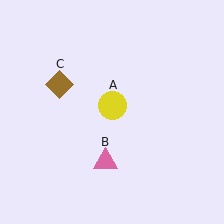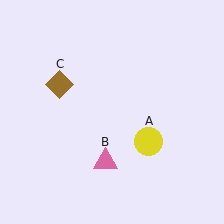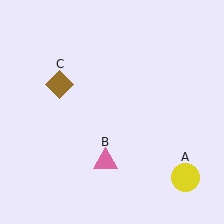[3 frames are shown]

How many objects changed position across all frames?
1 object changed position: yellow circle (object A).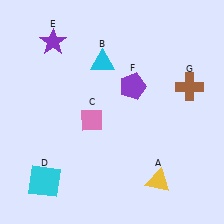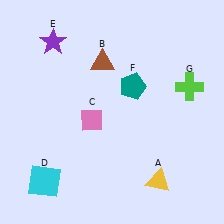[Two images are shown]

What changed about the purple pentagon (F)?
In Image 1, F is purple. In Image 2, it changed to teal.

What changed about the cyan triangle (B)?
In Image 1, B is cyan. In Image 2, it changed to brown.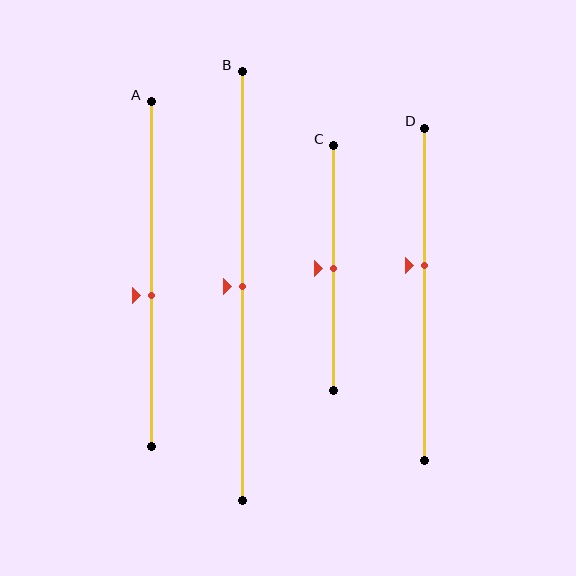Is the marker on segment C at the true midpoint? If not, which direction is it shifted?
Yes, the marker on segment C is at the true midpoint.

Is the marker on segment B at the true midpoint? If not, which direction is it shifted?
Yes, the marker on segment B is at the true midpoint.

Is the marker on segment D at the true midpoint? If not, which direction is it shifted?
No, the marker on segment D is shifted upward by about 9% of the segment length.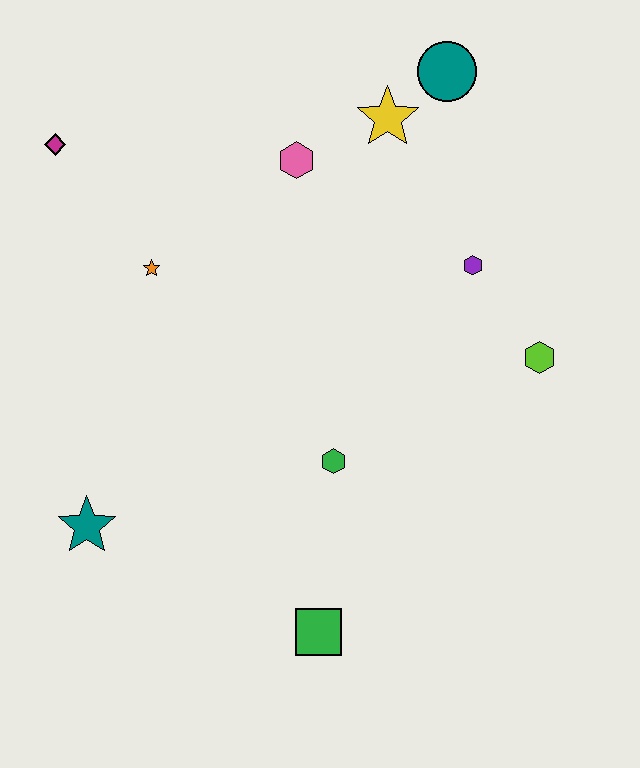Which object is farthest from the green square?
The teal circle is farthest from the green square.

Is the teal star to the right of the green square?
No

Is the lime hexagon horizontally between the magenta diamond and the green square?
No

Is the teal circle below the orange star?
No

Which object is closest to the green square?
The green hexagon is closest to the green square.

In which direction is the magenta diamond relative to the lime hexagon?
The magenta diamond is to the left of the lime hexagon.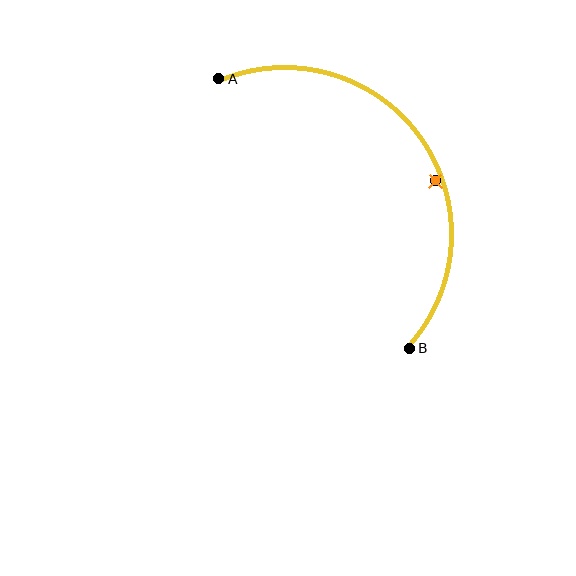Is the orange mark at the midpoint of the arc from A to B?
No — the orange mark does not lie on the arc at all. It sits slightly inside the curve.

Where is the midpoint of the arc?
The arc midpoint is the point on the curve farthest from the straight line joining A and B. It sits above and to the right of that line.